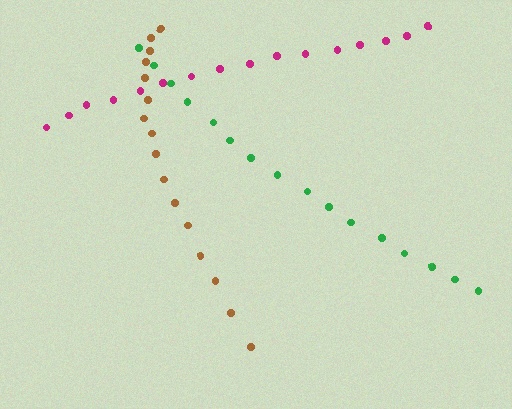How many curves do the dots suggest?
There are 3 distinct paths.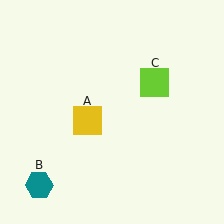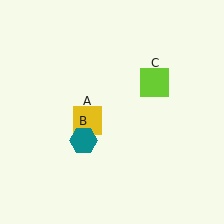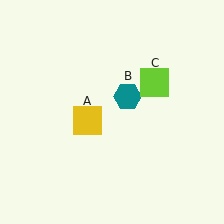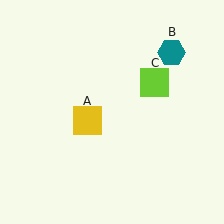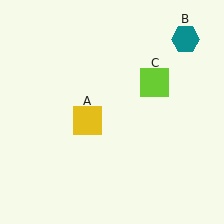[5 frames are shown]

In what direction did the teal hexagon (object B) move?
The teal hexagon (object B) moved up and to the right.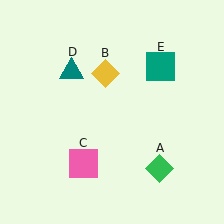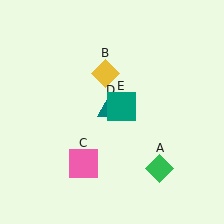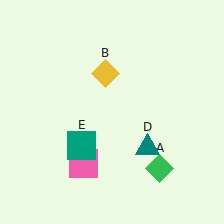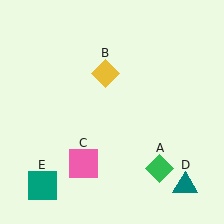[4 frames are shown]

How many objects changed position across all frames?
2 objects changed position: teal triangle (object D), teal square (object E).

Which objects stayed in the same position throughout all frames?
Green diamond (object A) and yellow diamond (object B) and pink square (object C) remained stationary.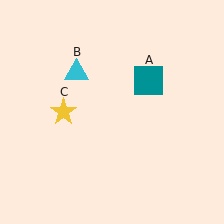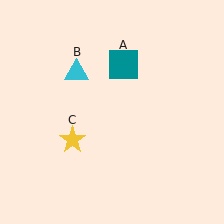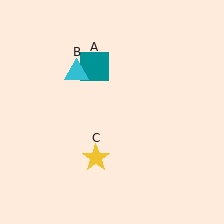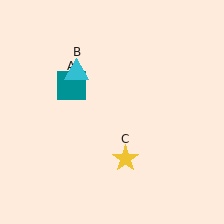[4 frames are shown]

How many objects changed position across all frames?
2 objects changed position: teal square (object A), yellow star (object C).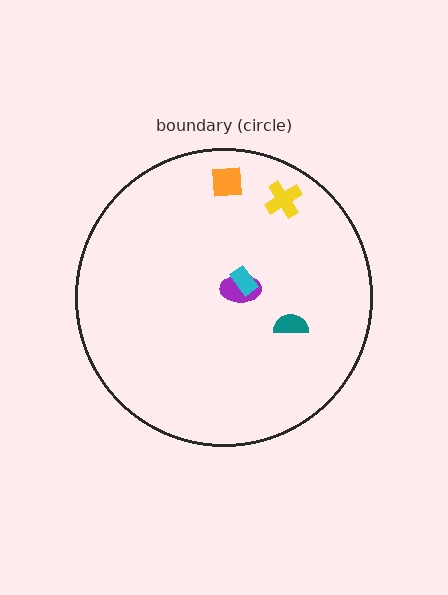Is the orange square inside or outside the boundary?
Inside.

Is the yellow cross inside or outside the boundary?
Inside.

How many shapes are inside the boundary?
5 inside, 0 outside.